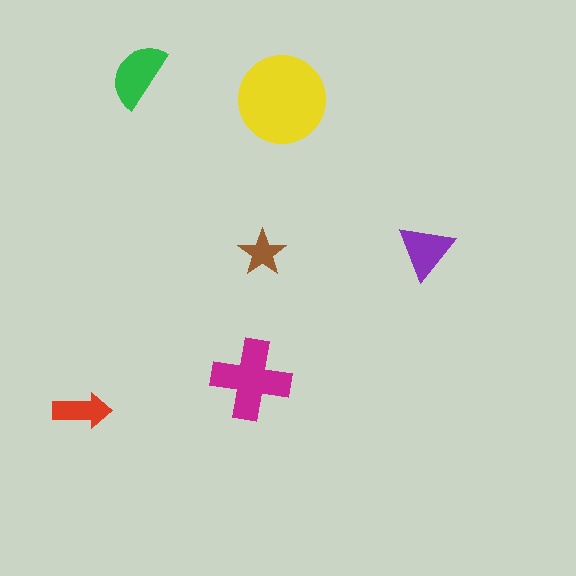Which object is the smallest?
The brown star.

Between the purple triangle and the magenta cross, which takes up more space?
The magenta cross.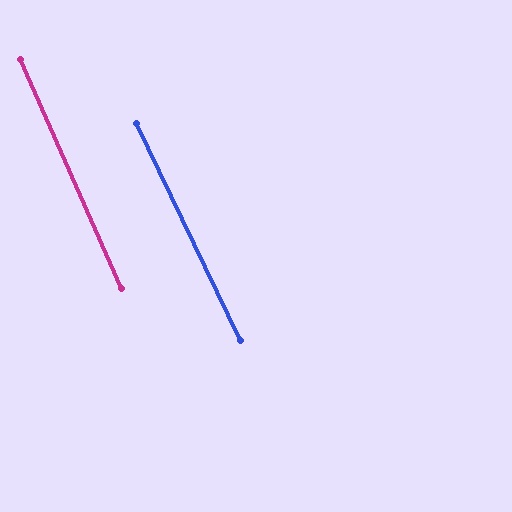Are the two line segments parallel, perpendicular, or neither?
Parallel — their directions differ by only 1.7°.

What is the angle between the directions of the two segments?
Approximately 2 degrees.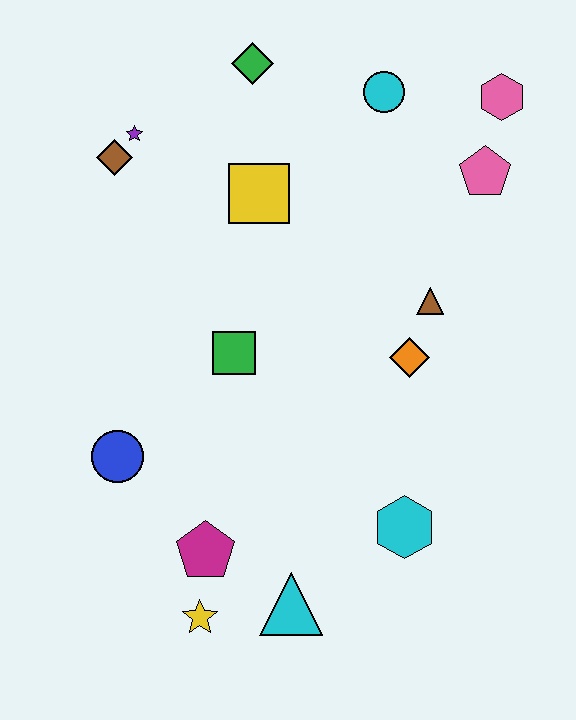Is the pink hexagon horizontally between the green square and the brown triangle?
No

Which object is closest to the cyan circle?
The pink hexagon is closest to the cyan circle.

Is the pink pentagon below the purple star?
Yes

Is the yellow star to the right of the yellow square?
No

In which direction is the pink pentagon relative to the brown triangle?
The pink pentagon is above the brown triangle.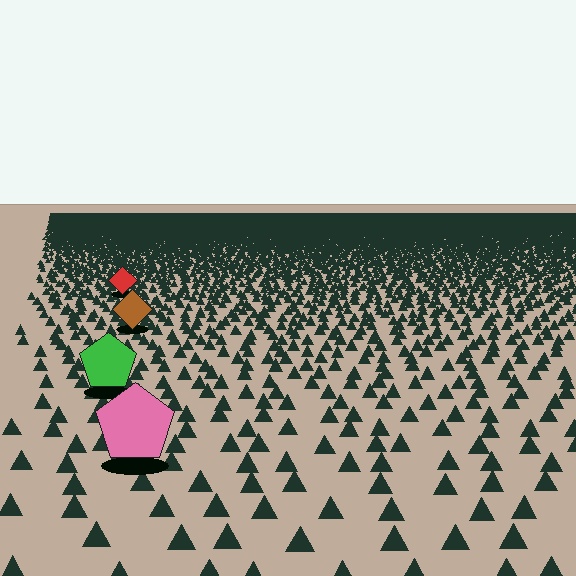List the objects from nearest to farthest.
From nearest to farthest: the pink pentagon, the green pentagon, the brown diamond, the red diamond.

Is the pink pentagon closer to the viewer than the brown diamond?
Yes. The pink pentagon is closer — you can tell from the texture gradient: the ground texture is coarser near it.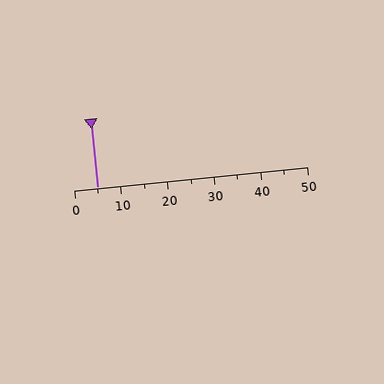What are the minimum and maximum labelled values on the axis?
The axis runs from 0 to 50.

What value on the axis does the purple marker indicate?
The marker indicates approximately 5.